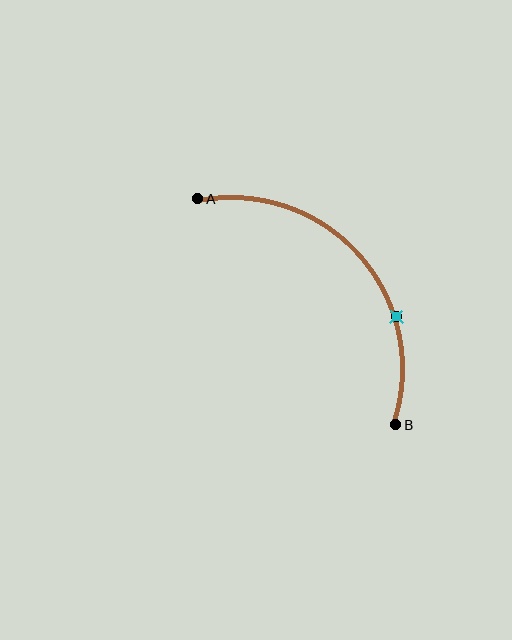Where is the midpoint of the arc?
The arc midpoint is the point on the curve farthest from the straight line joining A and B. It sits above and to the right of that line.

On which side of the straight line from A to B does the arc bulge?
The arc bulges above and to the right of the straight line connecting A and B.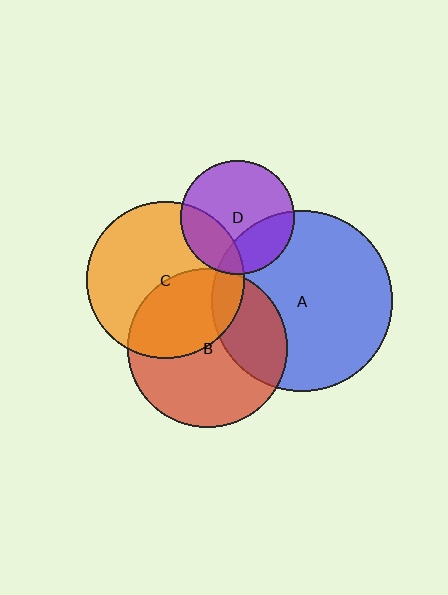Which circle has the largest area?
Circle A (blue).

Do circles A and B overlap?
Yes.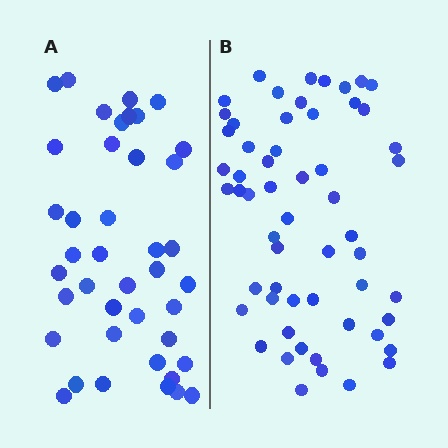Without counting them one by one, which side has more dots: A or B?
Region B (the right region) has more dots.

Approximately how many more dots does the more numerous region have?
Region B has approximately 15 more dots than region A.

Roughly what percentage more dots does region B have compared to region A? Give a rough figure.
About 40% more.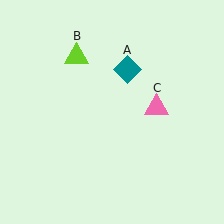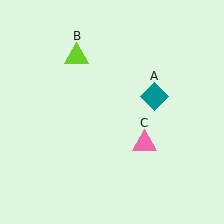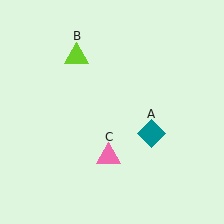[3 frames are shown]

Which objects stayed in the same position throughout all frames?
Lime triangle (object B) remained stationary.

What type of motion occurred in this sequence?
The teal diamond (object A), pink triangle (object C) rotated clockwise around the center of the scene.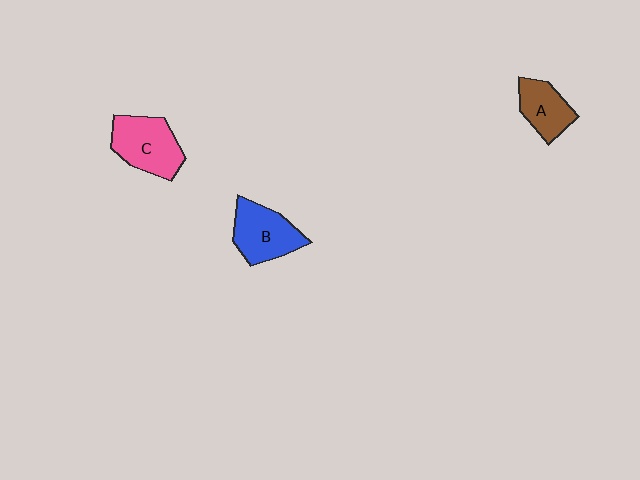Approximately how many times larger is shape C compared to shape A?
Approximately 1.4 times.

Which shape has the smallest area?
Shape A (brown).